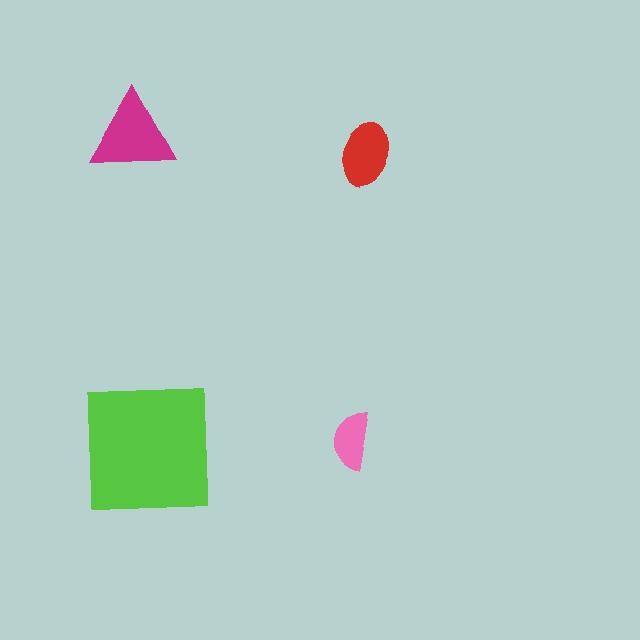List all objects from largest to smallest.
The lime square, the magenta triangle, the red ellipse, the pink semicircle.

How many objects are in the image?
There are 4 objects in the image.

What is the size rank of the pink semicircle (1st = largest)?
4th.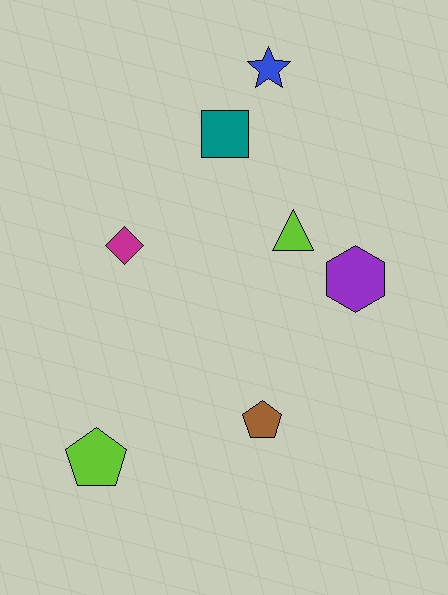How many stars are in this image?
There is 1 star.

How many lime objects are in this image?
There are 2 lime objects.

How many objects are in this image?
There are 7 objects.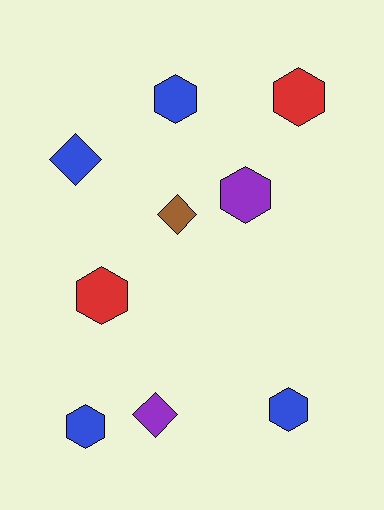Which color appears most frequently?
Blue, with 4 objects.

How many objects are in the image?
There are 9 objects.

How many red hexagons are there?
There are 2 red hexagons.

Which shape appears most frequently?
Hexagon, with 6 objects.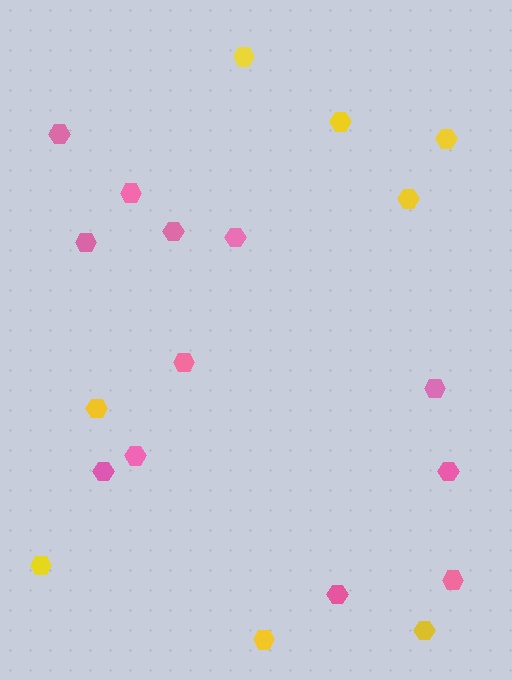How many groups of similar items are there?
There are 2 groups: one group of yellow hexagons (8) and one group of pink hexagons (12).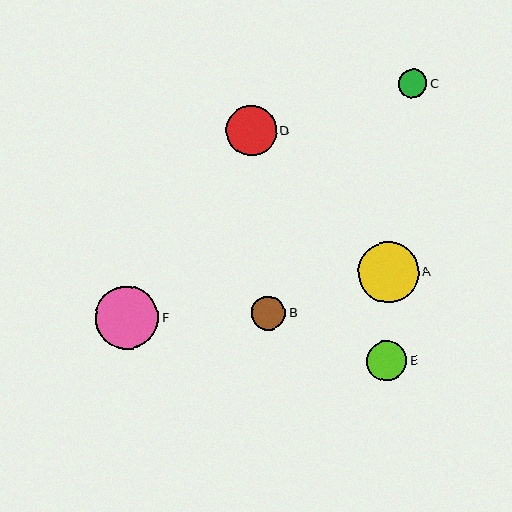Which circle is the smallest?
Circle C is the smallest with a size of approximately 28 pixels.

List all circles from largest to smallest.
From largest to smallest: F, A, D, E, B, C.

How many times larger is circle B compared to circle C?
Circle B is approximately 1.2 times the size of circle C.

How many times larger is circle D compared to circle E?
Circle D is approximately 1.3 times the size of circle E.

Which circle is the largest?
Circle F is the largest with a size of approximately 63 pixels.